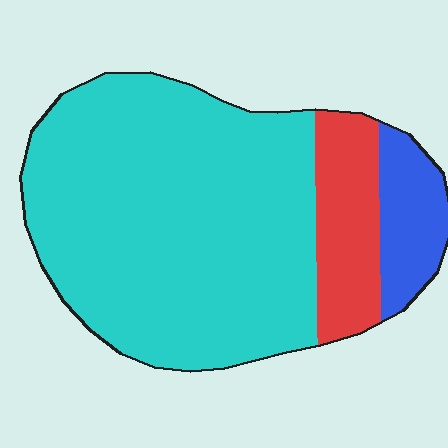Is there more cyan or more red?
Cyan.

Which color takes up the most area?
Cyan, at roughly 75%.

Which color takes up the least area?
Blue, at roughly 10%.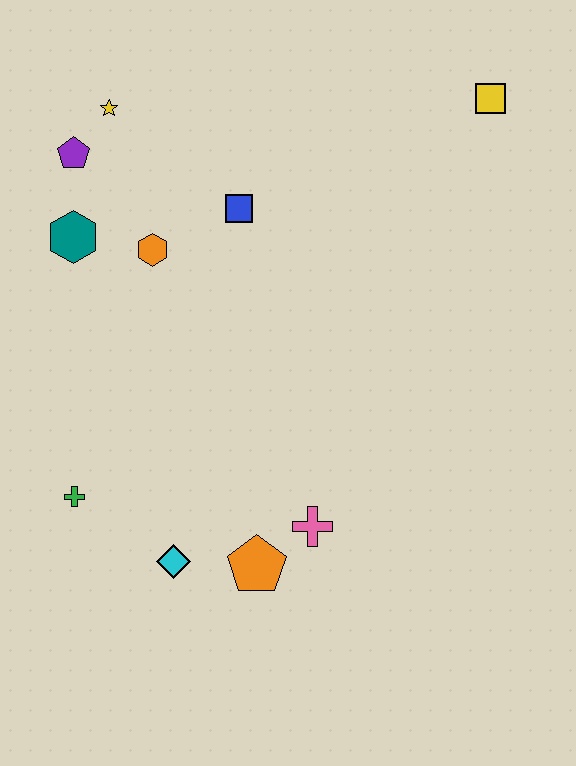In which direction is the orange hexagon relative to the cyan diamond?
The orange hexagon is above the cyan diamond.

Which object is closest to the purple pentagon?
The yellow star is closest to the purple pentagon.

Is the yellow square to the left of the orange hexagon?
No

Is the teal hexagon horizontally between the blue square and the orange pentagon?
No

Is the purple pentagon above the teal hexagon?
Yes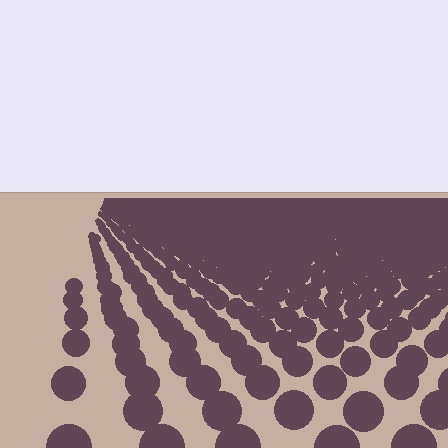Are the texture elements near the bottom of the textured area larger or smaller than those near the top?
Larger. Near the bottom, elements are closer to the viewer and appear at a bigger on-screen size.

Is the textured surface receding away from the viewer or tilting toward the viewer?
The surface is receding away from the viewer. Texture elements get smaller and denser toward the top.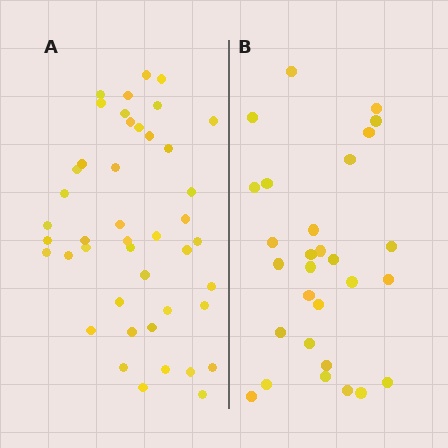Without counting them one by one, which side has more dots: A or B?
Region A (the left region) has more dots.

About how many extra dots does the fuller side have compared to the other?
Region A has approximately 15 more dots than region B.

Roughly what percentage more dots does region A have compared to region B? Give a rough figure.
About 50% more.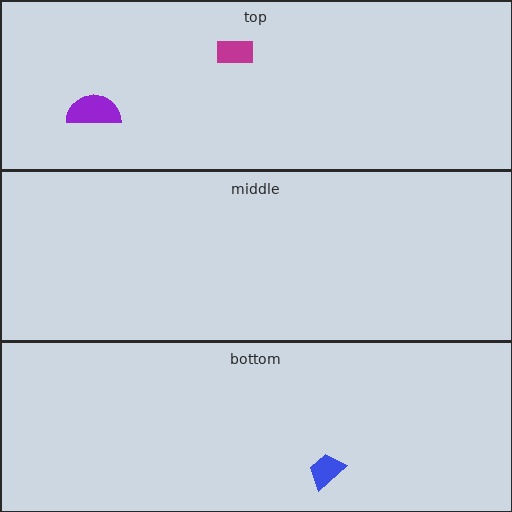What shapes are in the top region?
The purple semicircle, the magenta rectangle.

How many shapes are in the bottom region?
1.